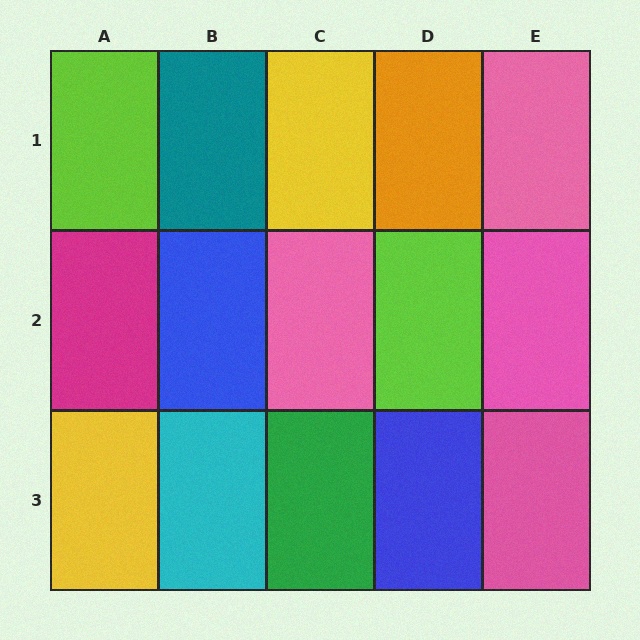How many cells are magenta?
1 cell is magenta.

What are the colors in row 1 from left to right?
Lime, teal, yellow, orange, pink.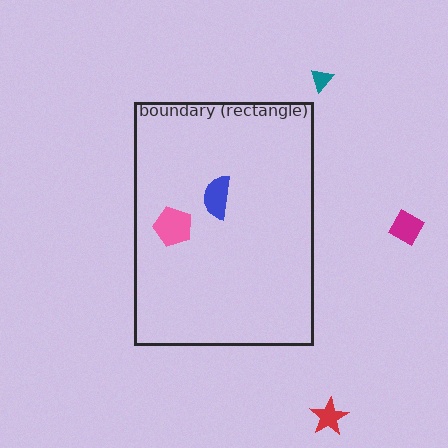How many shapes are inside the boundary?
2 inside, 3 outside.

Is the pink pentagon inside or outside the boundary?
Inside.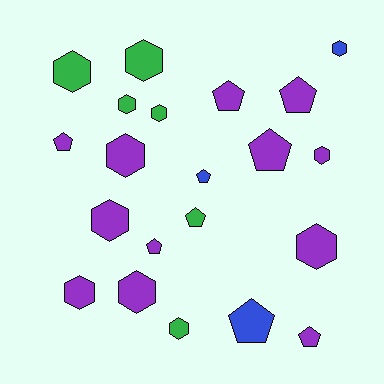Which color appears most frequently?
Purple, with 12 objects.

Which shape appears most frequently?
Hexagon, with 12 objects.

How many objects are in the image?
There are 21 objects.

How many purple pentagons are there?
There are 6 purple pentagons.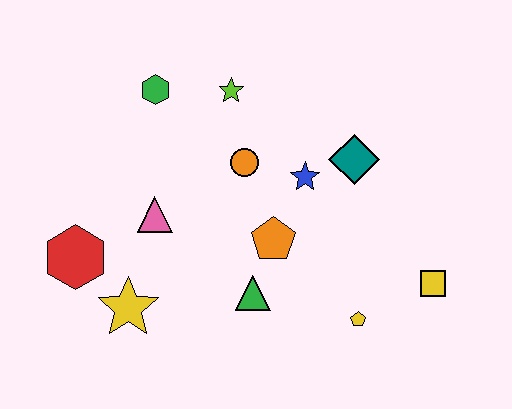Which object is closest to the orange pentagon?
The green triangle is closest to the orange pentagon.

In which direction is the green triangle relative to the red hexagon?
The green triangle is to the right of the red hexagon.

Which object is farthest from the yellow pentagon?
The green hexagon is farthest from the yellow pentagon.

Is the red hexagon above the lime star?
No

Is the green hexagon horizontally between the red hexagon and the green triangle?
Yes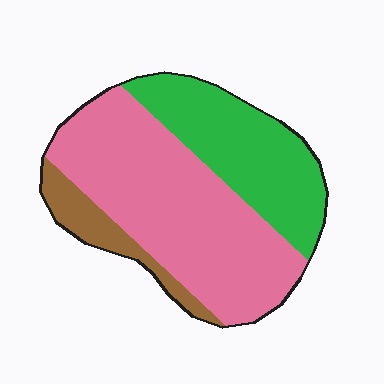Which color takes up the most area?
Pink, at roughly 55%.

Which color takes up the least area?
Brown, at roughly 10%.